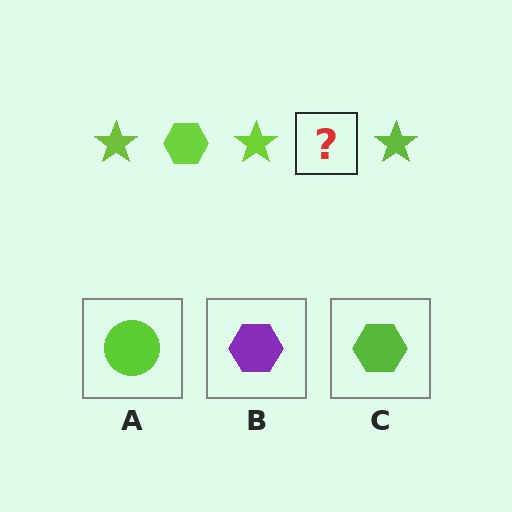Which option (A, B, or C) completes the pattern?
C.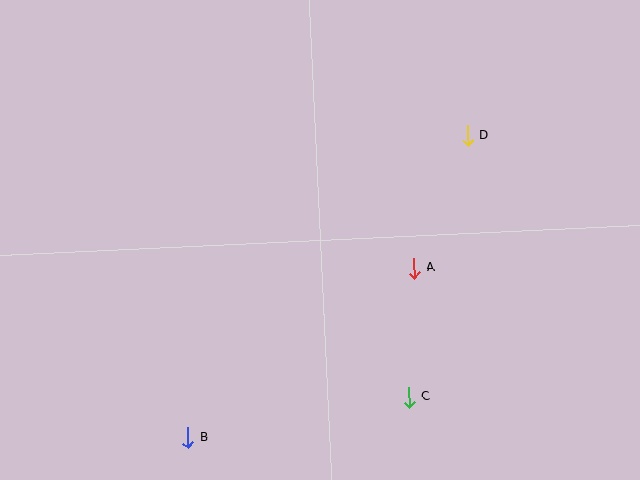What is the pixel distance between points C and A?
The distance between C and A is 130 pixels.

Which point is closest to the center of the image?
Point A at (414, 268) is closest to the center.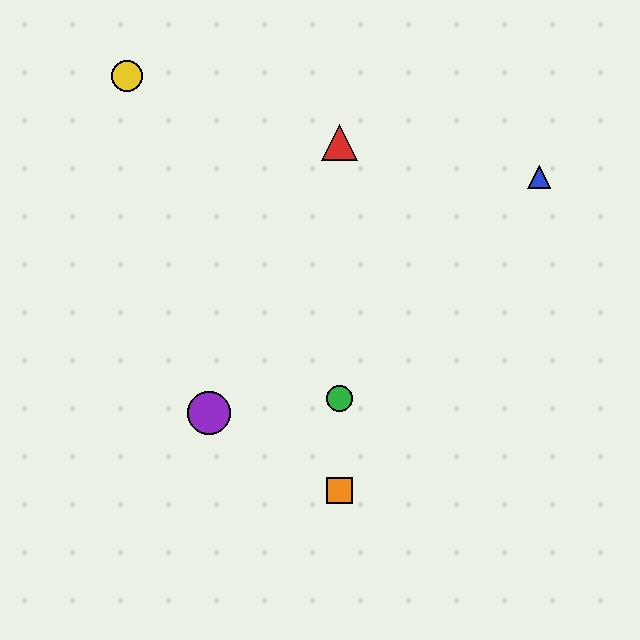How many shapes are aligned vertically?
3 shapes (the red triangle, the green circle, the orange square) are aligned vertically.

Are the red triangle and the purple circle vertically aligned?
No, the red triangle is at x≈339 and the purple circle is at x≈209.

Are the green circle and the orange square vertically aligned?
Yes, both are at x≈339.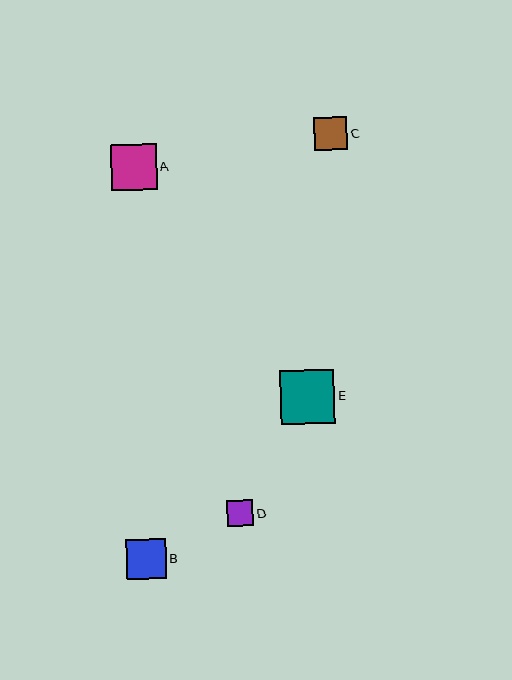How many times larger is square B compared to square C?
Square B is approximately 1.2 times the size of square C.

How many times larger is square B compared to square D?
Square B is approximately 1.6 times the size of square D.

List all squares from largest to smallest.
From largest to smallest: E, A, B, C, D.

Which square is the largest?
Square E is the largest with a size of approximately 54 pixels.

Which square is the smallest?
Square D is the smallest with a size of approximately 26 pixels.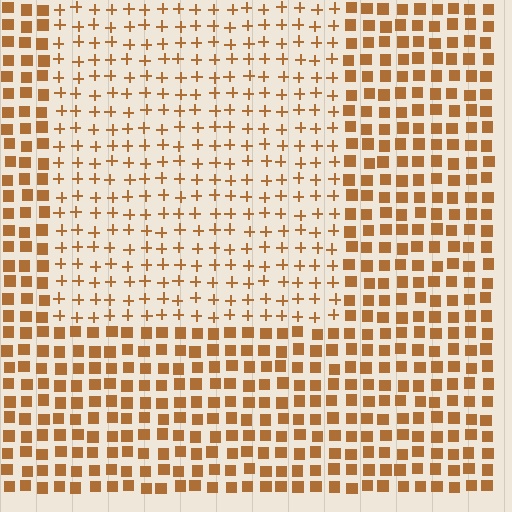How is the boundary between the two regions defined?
The boundary is defined by a change in element shape: plus signs inside vs. squares outside. All elements share the same color and spacing.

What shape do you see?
I see a rectangle.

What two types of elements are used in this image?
The image uses plus signs inside the rectangle region and squares outside it.